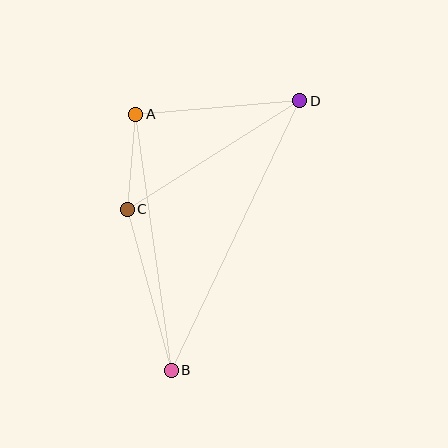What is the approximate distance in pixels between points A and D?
The distance between A and D is approximately 165 pixels.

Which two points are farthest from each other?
Points B and D are farthest from each other.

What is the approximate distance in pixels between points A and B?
The distance between A and B is approximately 259 pixels.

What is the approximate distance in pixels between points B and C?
The distance between B and C is approximately 167 pixels.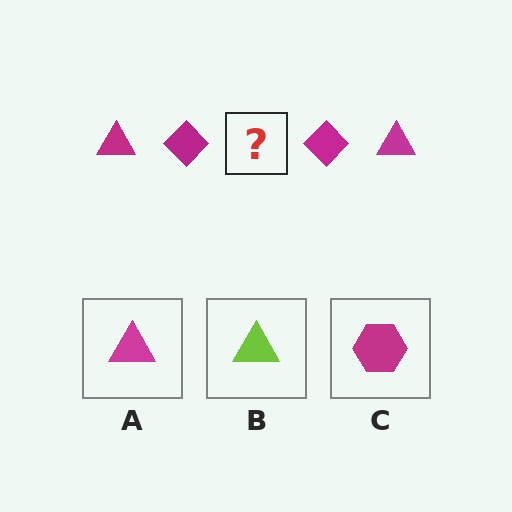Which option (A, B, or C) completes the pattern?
A.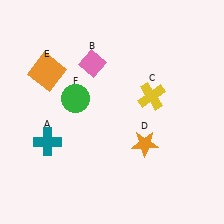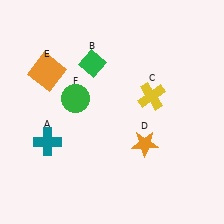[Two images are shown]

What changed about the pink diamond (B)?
In Image 1, B is pink. In Image 2, it changed to green.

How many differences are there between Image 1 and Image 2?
There is 1 difference between the two images.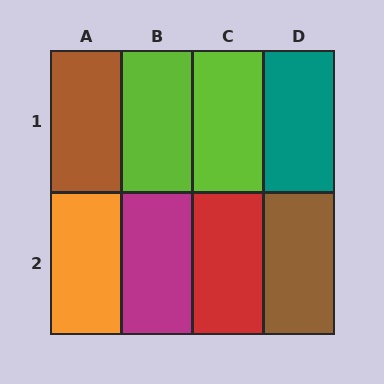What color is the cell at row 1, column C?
Lime.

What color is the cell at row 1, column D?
Teal.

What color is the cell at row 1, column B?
Lime.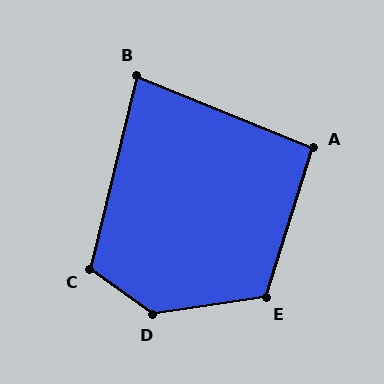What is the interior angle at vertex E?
Approximately 116 degrees (obtuse).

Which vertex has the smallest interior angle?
B, at approximately 81 degrees.